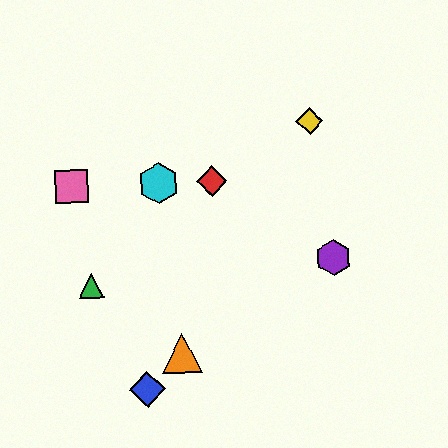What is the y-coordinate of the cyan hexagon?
The cyan hexagon is at y≈183.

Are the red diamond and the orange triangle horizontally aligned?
No, the red diamond is at y≈181 and the orange triangle is at y≈353.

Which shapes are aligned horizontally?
The red diamond, the cyan hexagon, the pink square are aligned horizontally.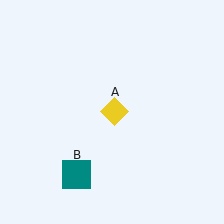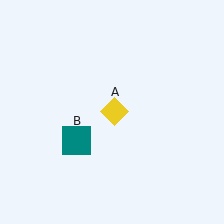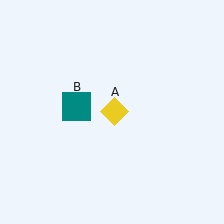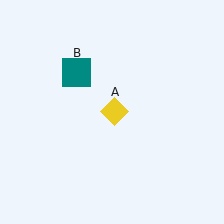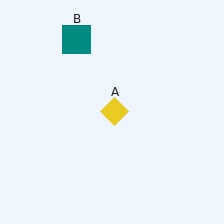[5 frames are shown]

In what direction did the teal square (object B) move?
The teal square (object B) moved up.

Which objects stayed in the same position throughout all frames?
Yellow diamond (object A) remained stationary.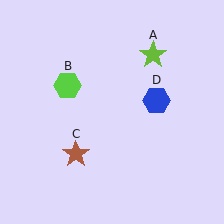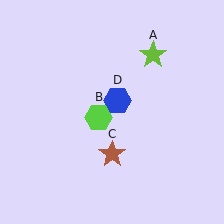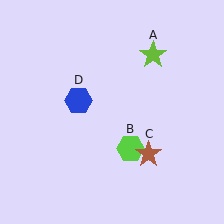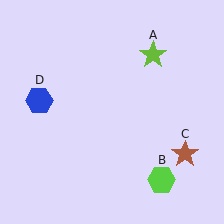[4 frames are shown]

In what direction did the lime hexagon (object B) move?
The lime hexagon (object B) moved down and to the right.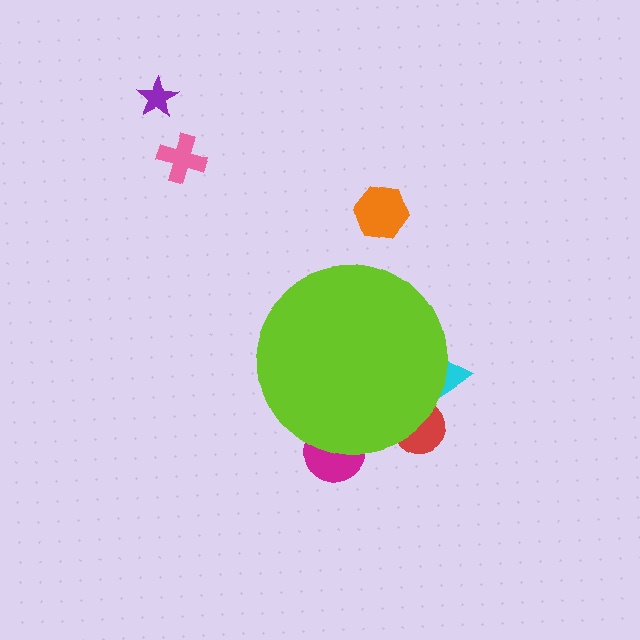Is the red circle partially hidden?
Yes, the red circle is partially hidden behind the lime circle.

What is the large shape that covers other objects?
A lime circle.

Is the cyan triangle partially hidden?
Yes, the cyan triangle is partially hidden behind the lime circle.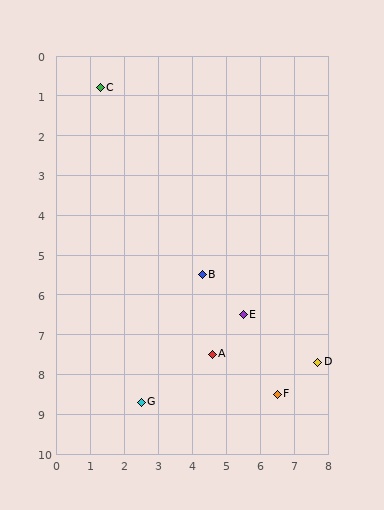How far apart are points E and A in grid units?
Points E and A are about 1.3 grid units apart.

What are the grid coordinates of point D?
Point D is at approximately (7.7, 7.7).